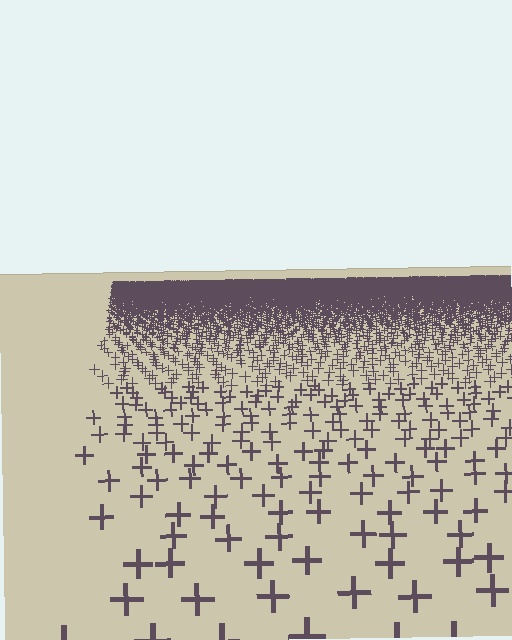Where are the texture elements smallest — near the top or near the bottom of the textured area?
Near the top.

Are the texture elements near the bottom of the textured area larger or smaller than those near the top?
Larger. Near the bottom, elements are closer to the viewer and appear at a bigger on-screen size.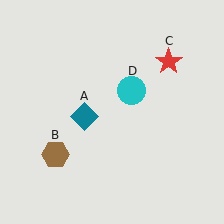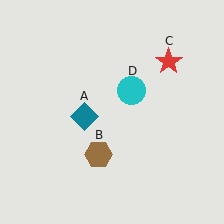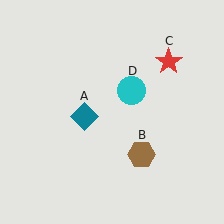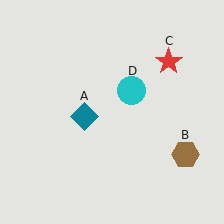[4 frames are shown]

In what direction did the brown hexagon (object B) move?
The brown hexagon (object B) moved right.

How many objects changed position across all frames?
1 object changed position: brown hexagon (object B).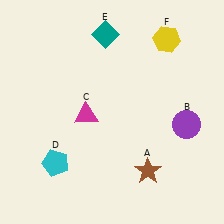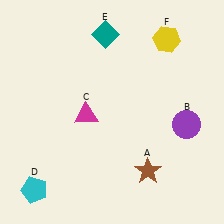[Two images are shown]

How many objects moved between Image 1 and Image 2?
1 object moved between the two images.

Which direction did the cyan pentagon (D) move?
The cyan pentagon (D) moved down.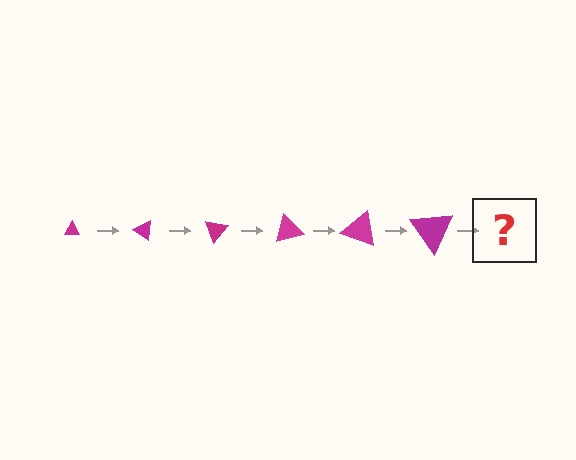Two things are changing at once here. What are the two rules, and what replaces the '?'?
The two rules are that the triangle grows larger each step and it rotates 35 degrees each step. The '?' should be a triangle, larger than the previous one and rotated 210 degrees from the start.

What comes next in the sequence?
The next element should be a triangle, larger than the previous one and rotated 210 degrees from the start.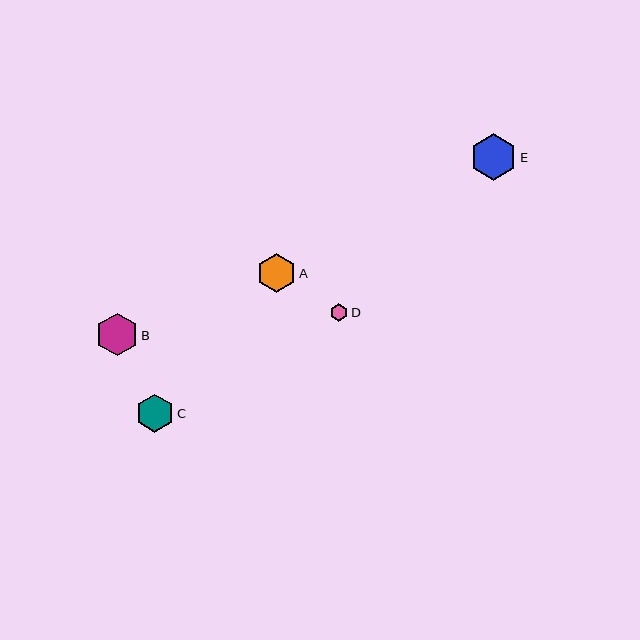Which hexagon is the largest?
Hexagon E is the largest with a size of approximately 47 pixels.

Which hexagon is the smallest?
Hexagon D is the smallest with a size of approximately 17 pixels.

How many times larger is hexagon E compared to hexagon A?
Hexagon E is approximately 1.2 times the size of hexagon A.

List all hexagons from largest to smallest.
From largest to smallest: E, B, A, C, D.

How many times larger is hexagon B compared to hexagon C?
Hexagon B is approximately 1.1 times the size of hexagon C.